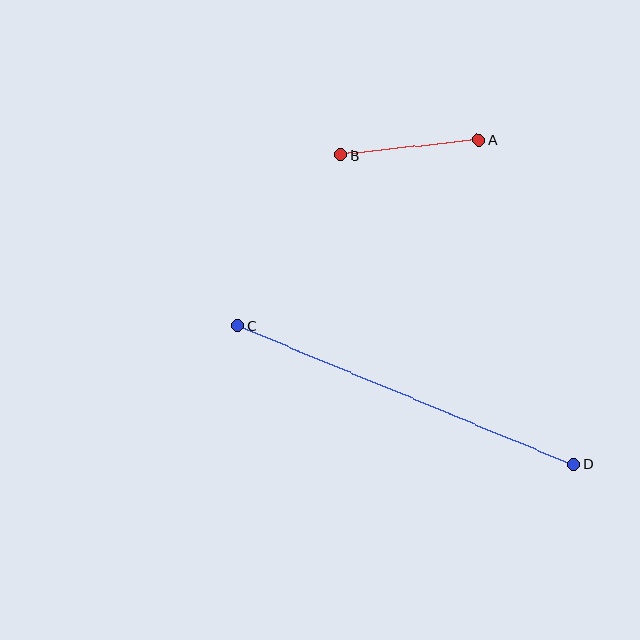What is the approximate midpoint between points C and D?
The midpoint is at approximately (406, 395) pixels.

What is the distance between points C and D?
The distance is approximately 364 pixels.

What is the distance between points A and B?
The distance is approximately 139 pixels.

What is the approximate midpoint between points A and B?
The midpoint is at approximately (410, 147) pixels.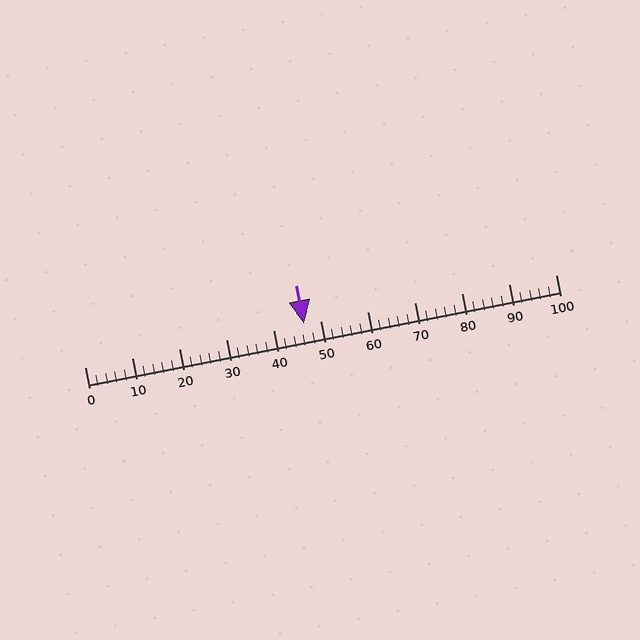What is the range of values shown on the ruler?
The ruler shows values from 0 to 100.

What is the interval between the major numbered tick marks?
The major tick marks are spaced 10 units apart.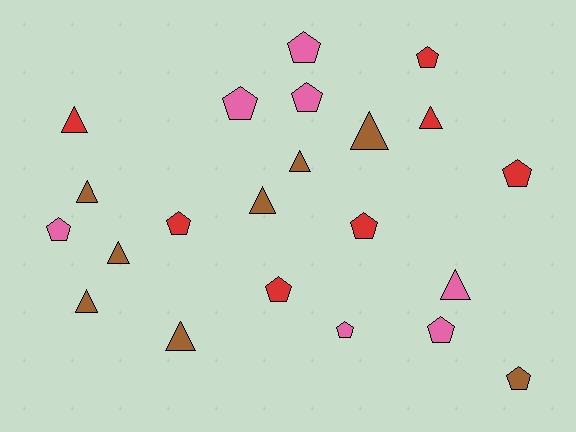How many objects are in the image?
There are 22 objects.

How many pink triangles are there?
There is 1 pink triangle.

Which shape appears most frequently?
Pentagon, with 12 objects.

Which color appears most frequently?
Brown, with 8 objects.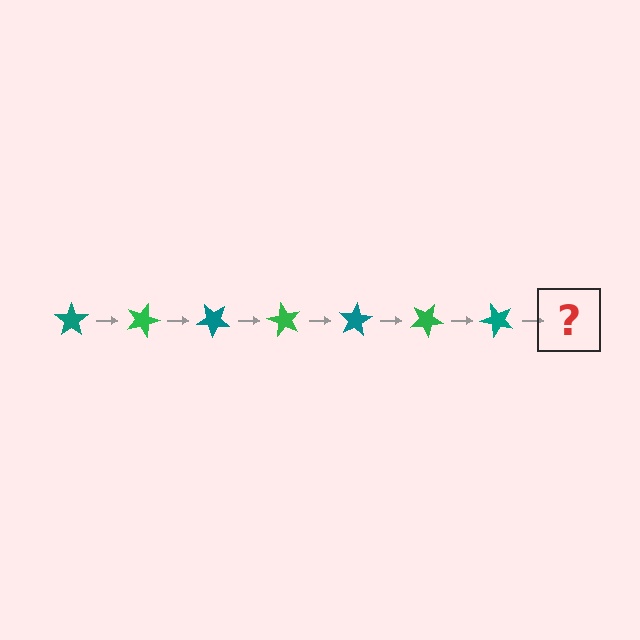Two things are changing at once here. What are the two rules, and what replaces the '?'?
The two rules are that it rotates 20 degrees each step and the color cycles through teal and green. The '?' should be a green star, rotated 140 degrees from the start.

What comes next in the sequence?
The next element should be a green star, rotated 140 degrees from the start.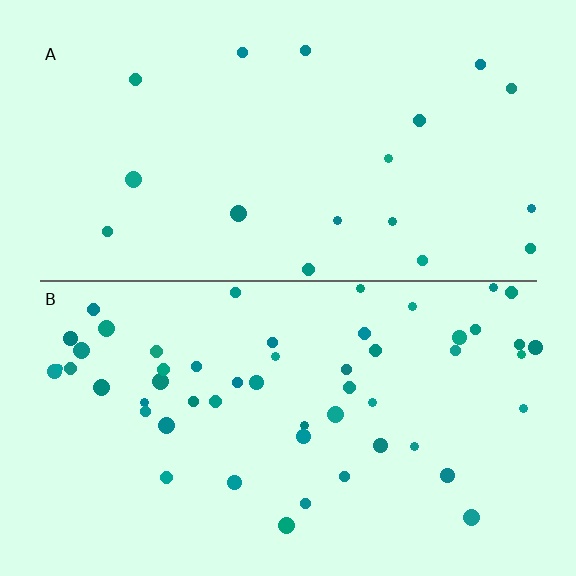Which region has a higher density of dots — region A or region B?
B (the bottom).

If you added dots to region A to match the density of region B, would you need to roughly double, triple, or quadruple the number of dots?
Approximately triple.